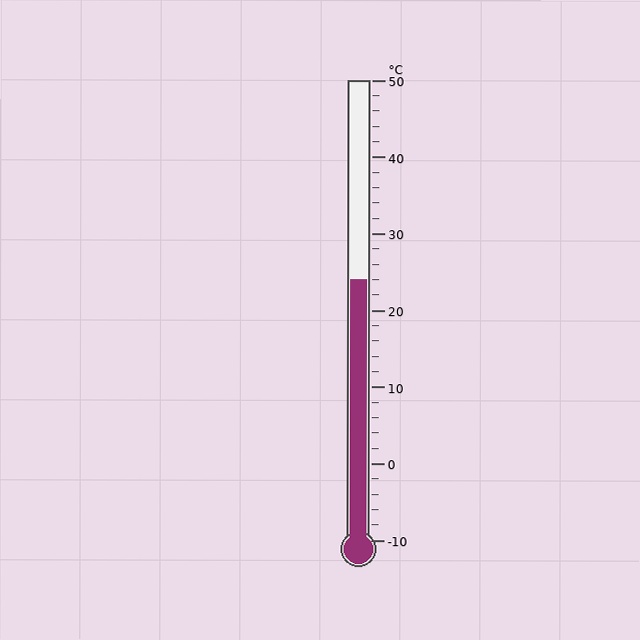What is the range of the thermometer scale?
The thermometer scale ranges from -10°C to 50°C.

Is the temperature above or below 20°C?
The temperature is above 20°C.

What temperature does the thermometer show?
The thermometer shows approximately 24°C.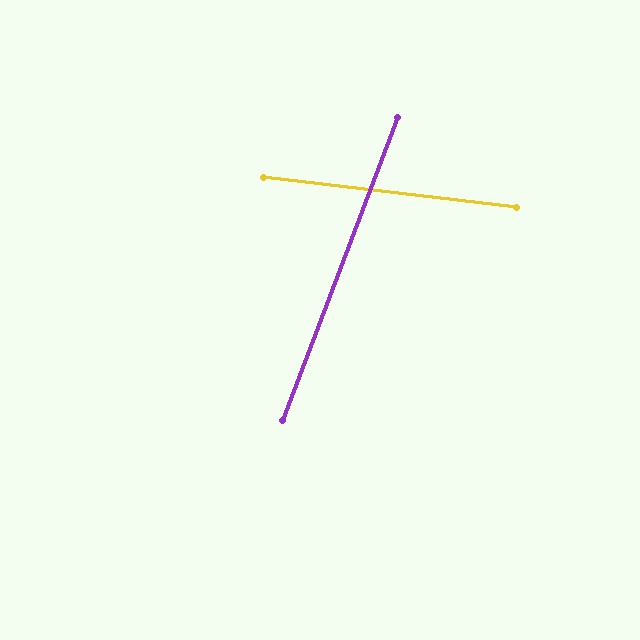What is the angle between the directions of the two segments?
Approximately 76 degrees.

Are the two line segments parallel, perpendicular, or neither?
Neither parallel nor perpendicular — they differ by about 76°.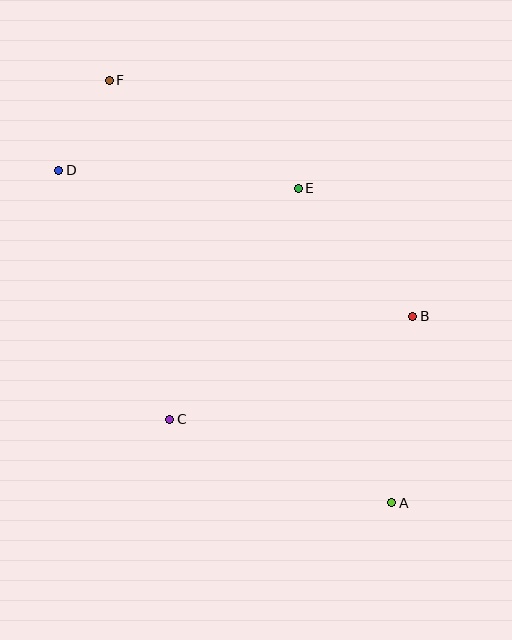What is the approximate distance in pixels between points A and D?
The distance between A and D is approximately 470 pixels.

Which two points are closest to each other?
Points D and F are closest to each other.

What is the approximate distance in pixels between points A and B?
The distance between A and B is approximately 188 pixels.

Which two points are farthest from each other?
Points A and F are farthest from each other.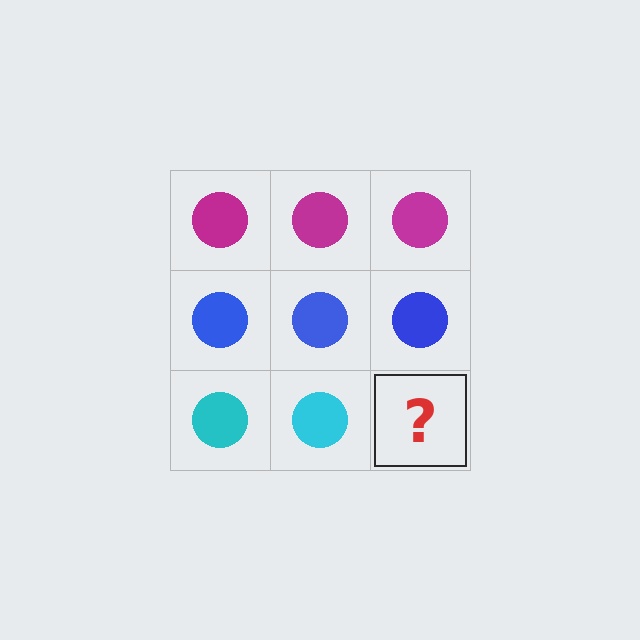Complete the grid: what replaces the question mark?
The question mark should be replaced with a cyan circle.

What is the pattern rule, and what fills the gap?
The rule is that each row has a consistent color. The gap should be filled with a cyan circle.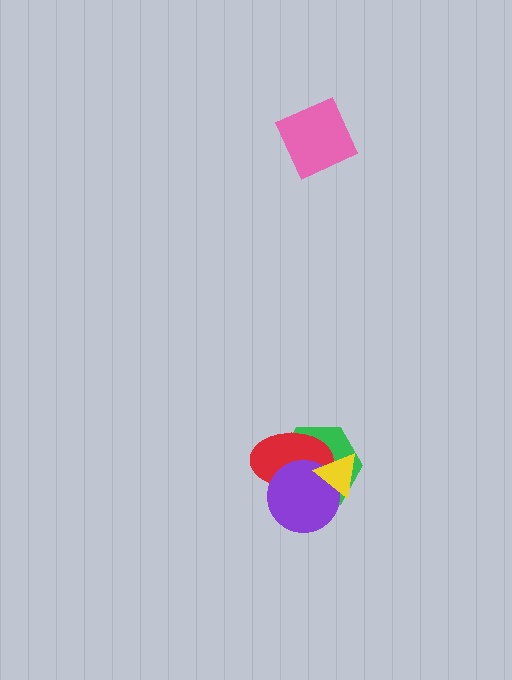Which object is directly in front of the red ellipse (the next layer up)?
The purple circle is directly in front of the red ellipse.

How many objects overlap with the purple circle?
3 objects overlap with the purple circle.